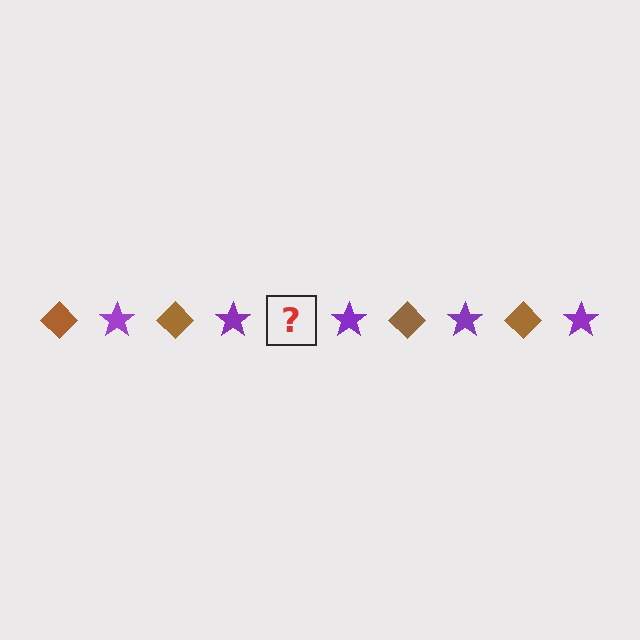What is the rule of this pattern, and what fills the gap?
The rule is that the pattern alternates between brown diamond and purple star. The gap should be filled with a brown diamond.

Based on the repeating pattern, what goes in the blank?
The blank should be a brown diamond.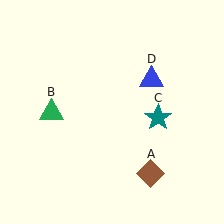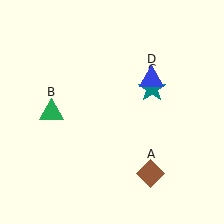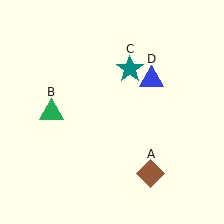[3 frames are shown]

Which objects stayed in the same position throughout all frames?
Brown diamond (object A) and green triangle (object B) and blue triangle (object D) remained stationary.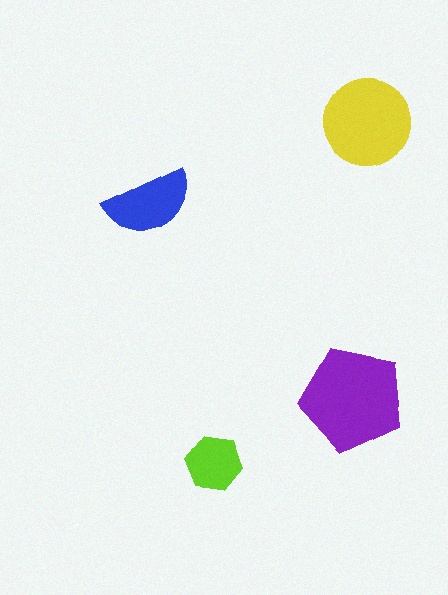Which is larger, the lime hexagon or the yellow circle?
The yellow circle.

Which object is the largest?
The purple pentagon.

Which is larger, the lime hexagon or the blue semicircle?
The blue semicircle.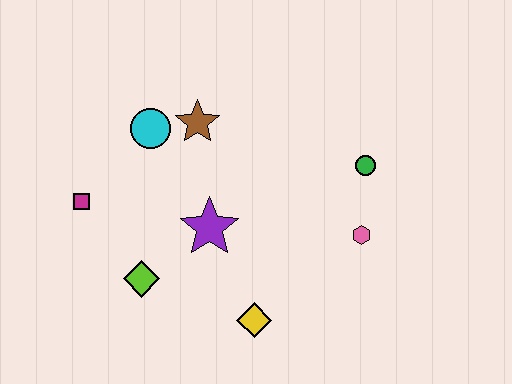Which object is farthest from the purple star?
The green circle is farthest from the purple star.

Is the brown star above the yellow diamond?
Yes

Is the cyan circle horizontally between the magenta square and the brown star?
Yes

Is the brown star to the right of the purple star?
No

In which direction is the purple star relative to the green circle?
The purple star is to the left of the green circle.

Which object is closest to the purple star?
The lime diamond is closest to the purple star.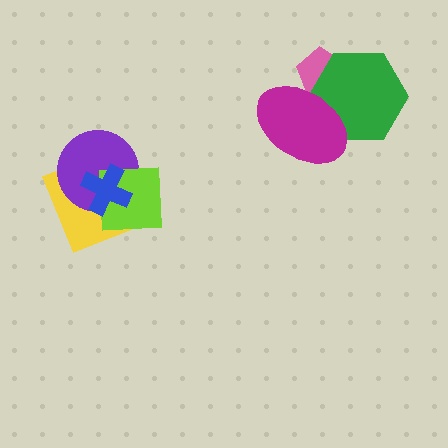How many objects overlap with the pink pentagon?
2 objects overlap with the pink pentagon.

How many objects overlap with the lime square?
3 objects overlap with the lime square.